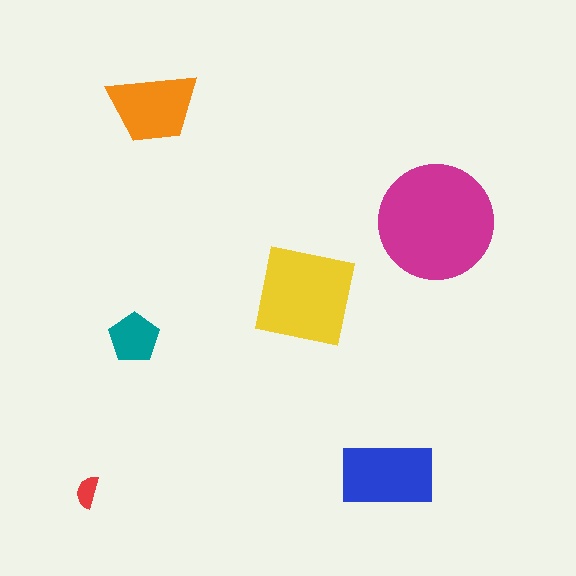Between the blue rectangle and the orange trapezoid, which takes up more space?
The blue rectangle.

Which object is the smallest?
The red semicircle.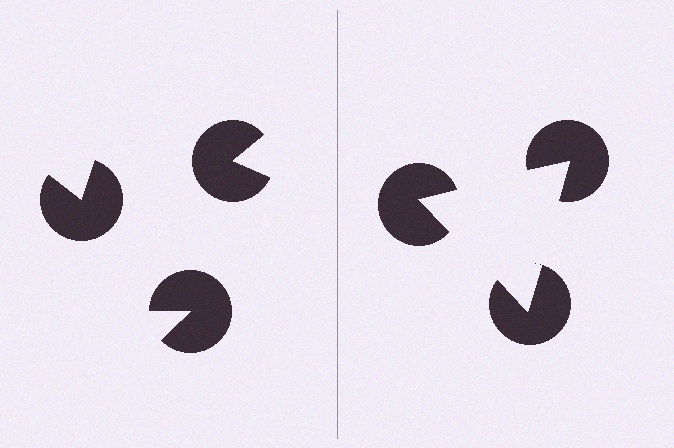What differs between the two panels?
The pac-man discs are positioned identically on both sides; only the wedge orientations differ. On the right they align to a triangle; on the left they are misaligned.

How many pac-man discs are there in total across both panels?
6 — 3 on each side.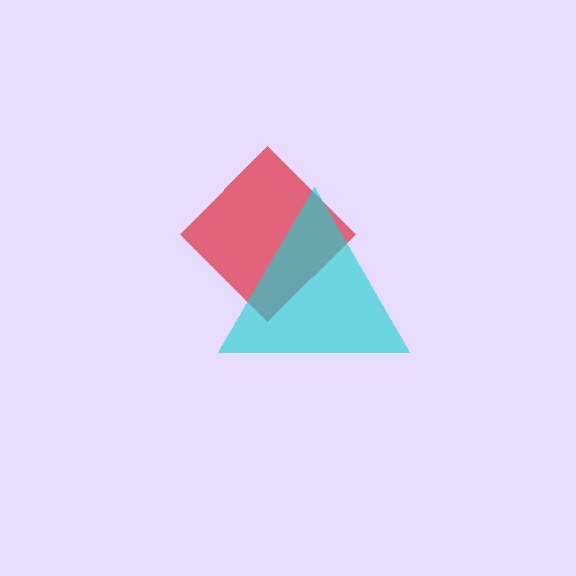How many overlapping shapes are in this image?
There are 2 overlapping shapes in the image.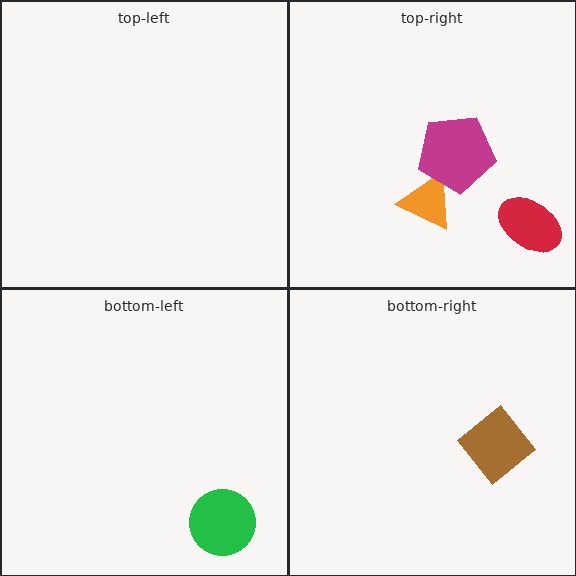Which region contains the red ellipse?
The top-right region.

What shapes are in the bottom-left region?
The green circle.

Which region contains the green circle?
The bottom-left region.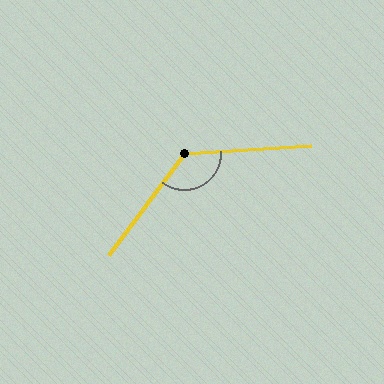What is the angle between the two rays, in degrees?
Approximately 131 degrees.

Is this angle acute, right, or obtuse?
It is obtuse.